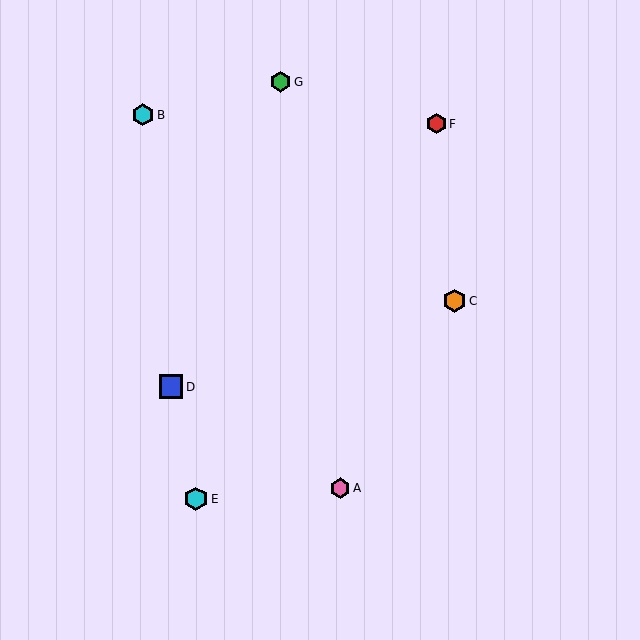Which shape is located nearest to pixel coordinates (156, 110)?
The cyan hexagon (labeled B) at (143, 115) is nearest to that location.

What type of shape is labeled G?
Shape G is a green hexagon.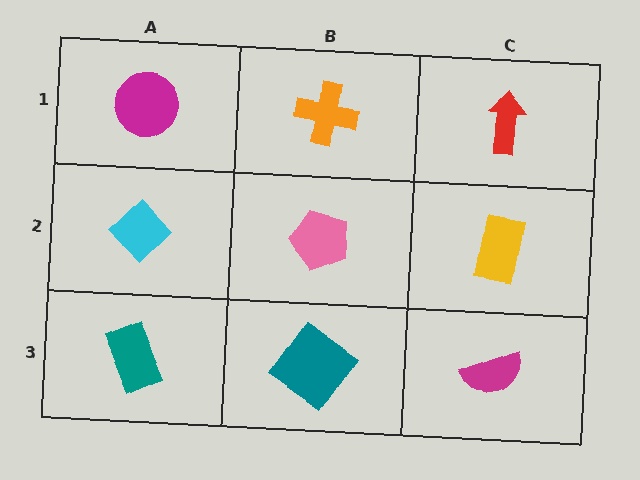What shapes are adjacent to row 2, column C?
A red arrow (row 1, column C), a magenta semicircle (row 3, column C), a pink pentagon (row 2, column B).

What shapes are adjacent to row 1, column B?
A pink pentagon (row 2, column B), a magenta circle (row 1, column A), a red arrow (row 1, column C).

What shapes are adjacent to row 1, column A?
A cyan diamond (row 2, column A), an orange cross (row 1, column B).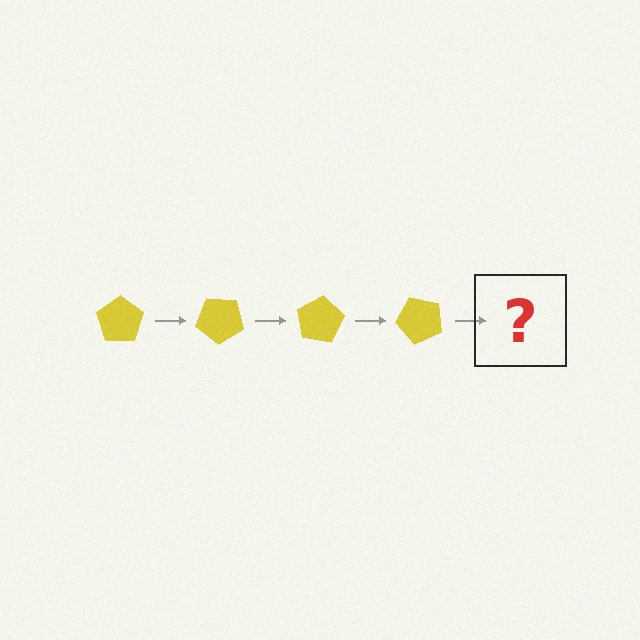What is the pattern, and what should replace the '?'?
The pattern is that the pentagon rotates 40 degrees each step. The '?' should be a yellow pentagon rotated 160 degrees.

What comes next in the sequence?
The next element should be a yellow pentagon rotated 160 degrees.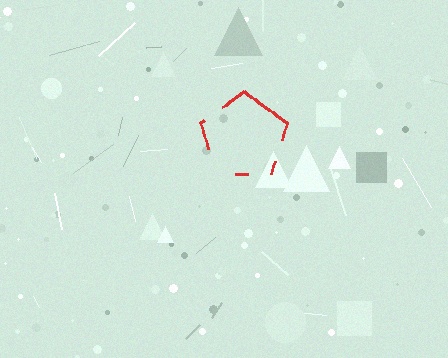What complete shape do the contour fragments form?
The contour fragments form a pentagon.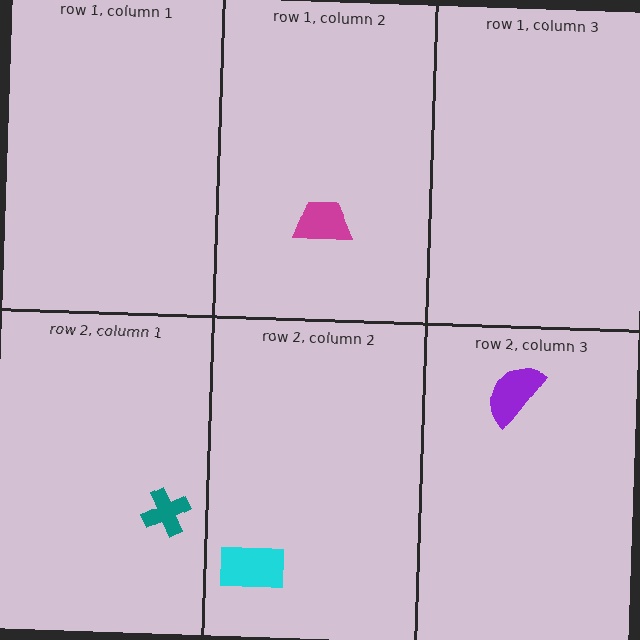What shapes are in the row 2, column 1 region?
The teal cross.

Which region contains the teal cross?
The row 2, column 1 region.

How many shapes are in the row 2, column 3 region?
1.